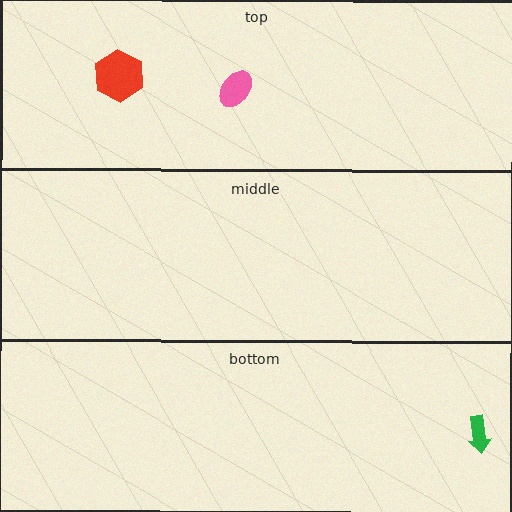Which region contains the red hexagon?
The top region.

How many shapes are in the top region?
2.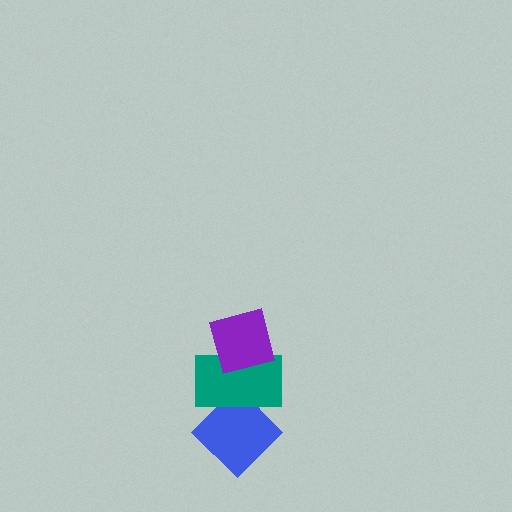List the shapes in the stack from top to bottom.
From top to bottom: the purple square, the teal rectangle, the blue diamond.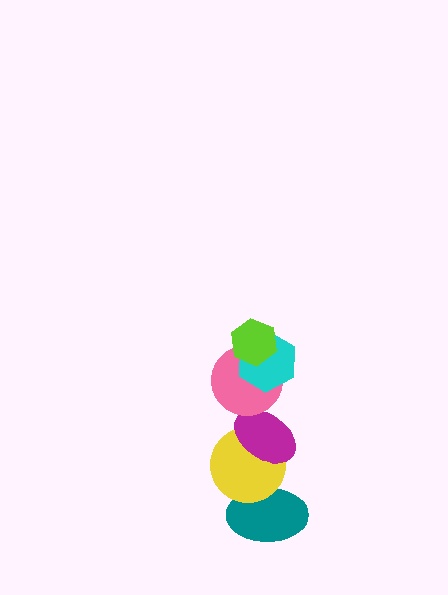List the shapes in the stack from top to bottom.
From top to bottom: the lime hexagon, the cyan hexagon, the pink circle, the magenta ellipse, the yellow circle, the teal ellipse.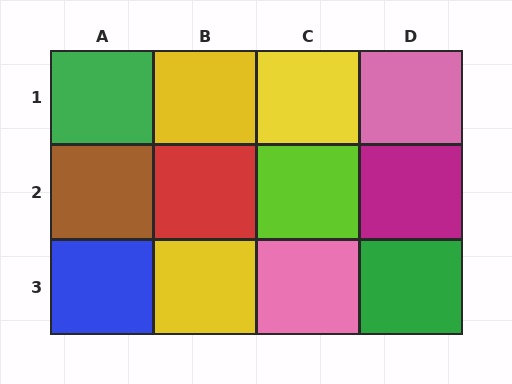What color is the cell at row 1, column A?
Green.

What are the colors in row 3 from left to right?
Blue, yellow, pink, green.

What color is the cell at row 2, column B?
Red.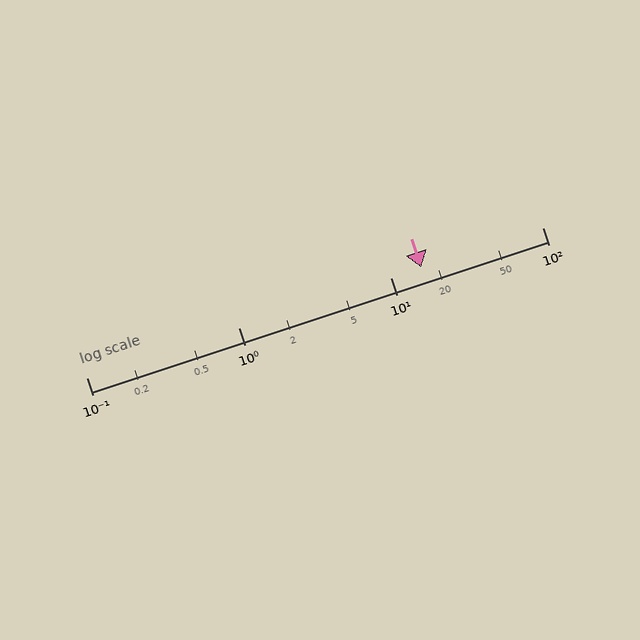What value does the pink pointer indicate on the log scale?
The pointer indicates approximately 16.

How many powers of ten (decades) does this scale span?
The scale spans 3 decades, from 0.1 to 100.